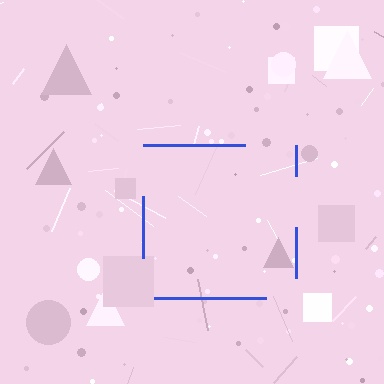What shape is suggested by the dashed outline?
The dashed outline suggests a square.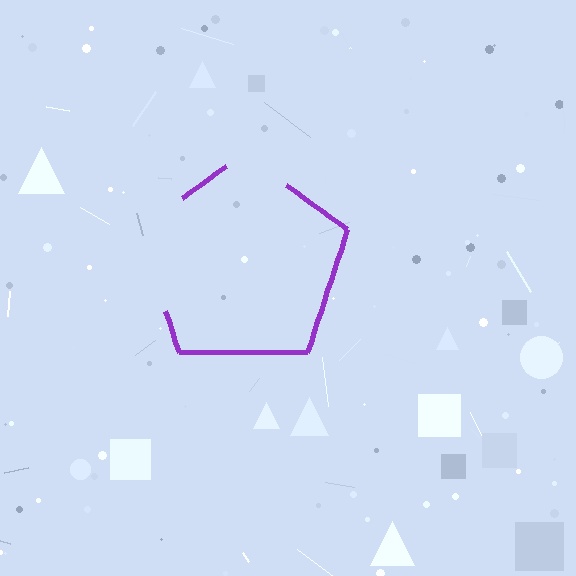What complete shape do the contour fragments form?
The contour fragments form a pentagon.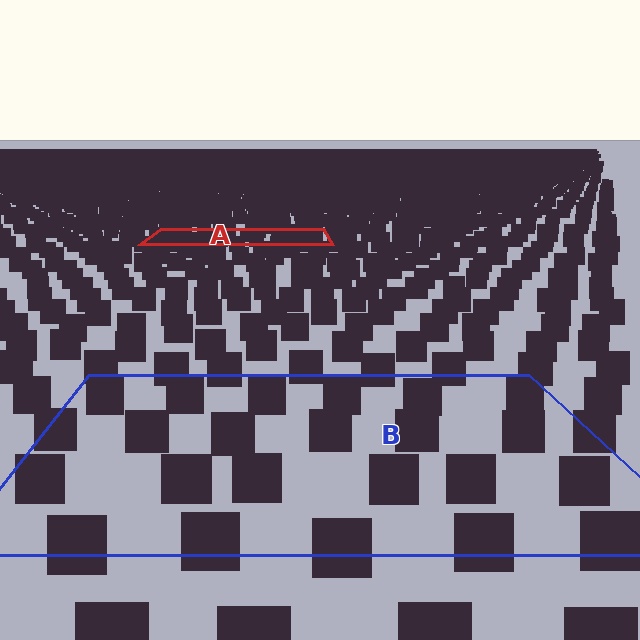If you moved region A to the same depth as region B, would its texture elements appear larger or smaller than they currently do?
They would appear larger. At a closer depth, the same texture elements are projected at a bigger on-screen size.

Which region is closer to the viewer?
Region B is closer. The texture elements there are larger and more spread out.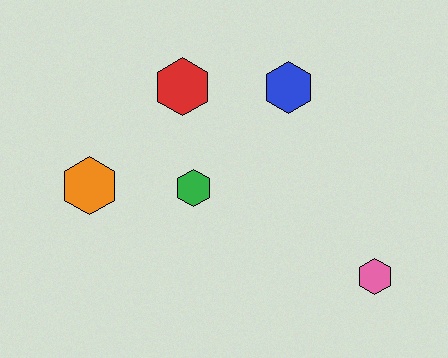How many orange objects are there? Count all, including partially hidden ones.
There is 1 orange object.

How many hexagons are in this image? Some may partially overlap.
There are 5 hexagons.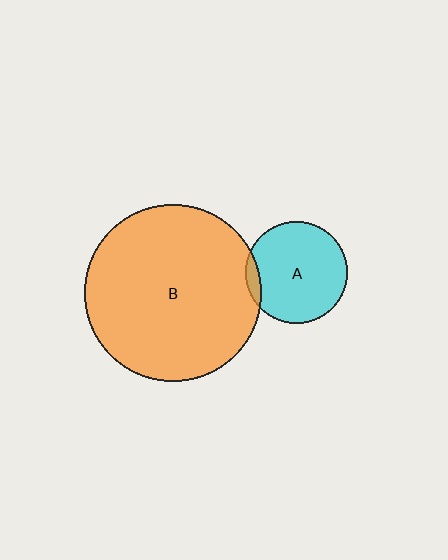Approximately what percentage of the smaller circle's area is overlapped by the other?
Approximately 5%.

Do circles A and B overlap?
Yes.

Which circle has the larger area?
Circle B (orange).